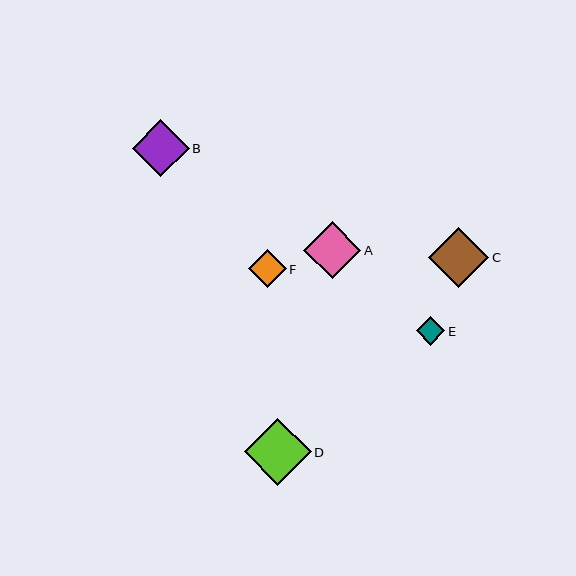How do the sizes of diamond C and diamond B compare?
Diamond C and diamond B are approximately the same size.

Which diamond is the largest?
Diamond D is the largest with a size of approximately 67 pixels.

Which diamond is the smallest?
Diamond E is the smallest with a size of approximately 28 pixels.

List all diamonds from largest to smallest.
From largest to smallest: D, C, A, B, F, E.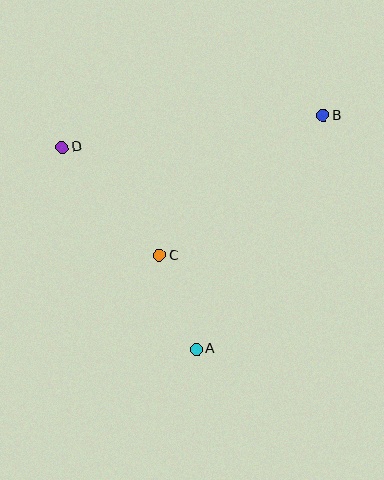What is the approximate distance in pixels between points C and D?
The distance between C and D is approximately 145 pixels.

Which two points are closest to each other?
Points A and C are closest to each other.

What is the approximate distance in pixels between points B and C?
The distance between B and C is approximately 215 pixels.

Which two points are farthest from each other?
Points A and B are farthest from each other.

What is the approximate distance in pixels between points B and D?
The distance between B and D is approximately 263 pixels.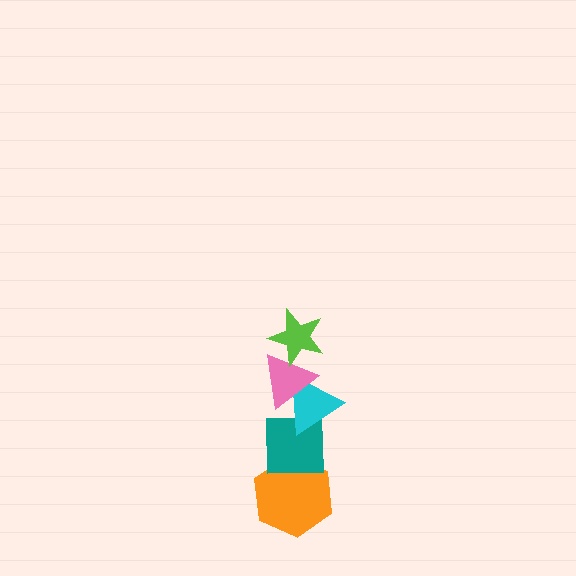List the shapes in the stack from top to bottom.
From top to bottom: the lime star, the pink triangle, the cyan triangle, the teal square, the orange hexagon.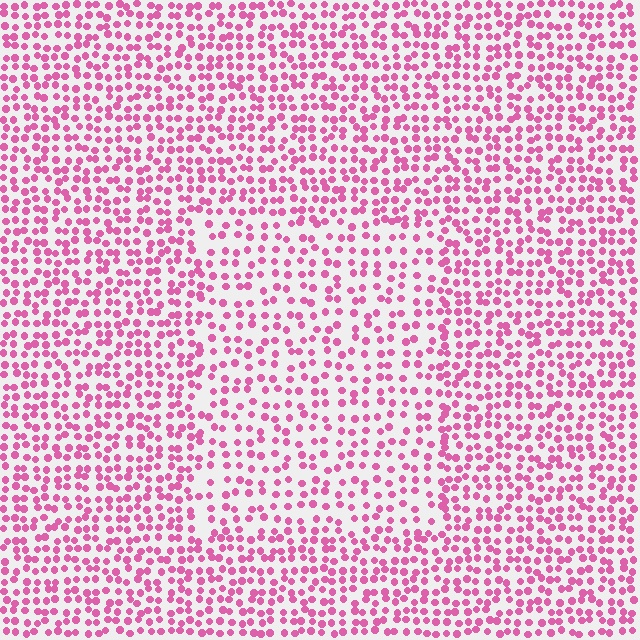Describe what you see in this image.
The image contains small pink elements arranged at two different densities. A rectangle-shaped region is visible where the elements are less densely packed than the surrounding area.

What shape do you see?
I see a rectangle.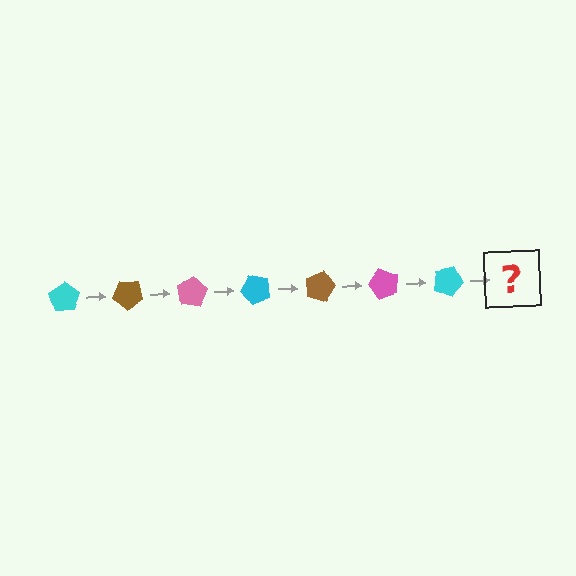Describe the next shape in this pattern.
It should be a brown pentagon, rotated 280 degrees from the start.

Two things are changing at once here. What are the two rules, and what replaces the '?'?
The two rules are that it rotates 40 degrees each step and the color cycles through cyan, brown, and pink. The '?' should be a brown pentagon, rotated 280 degrees from the start.